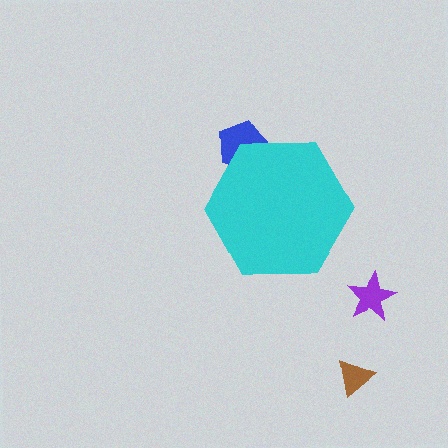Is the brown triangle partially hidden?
No, the brown triangle is fully visible.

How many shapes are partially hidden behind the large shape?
1 shape is partially hidden.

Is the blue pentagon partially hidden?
Yes, the blue pentagon is partially hidden behind the cyan hexagon.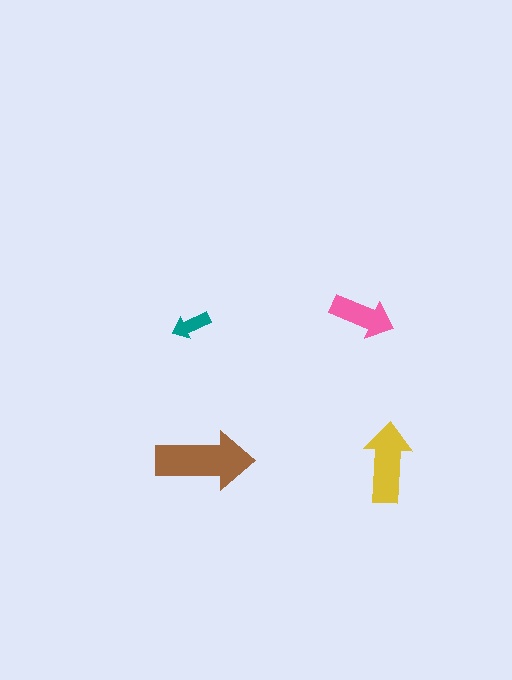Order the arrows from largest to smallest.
the brown one, the yellow one, the pink one, the teal one.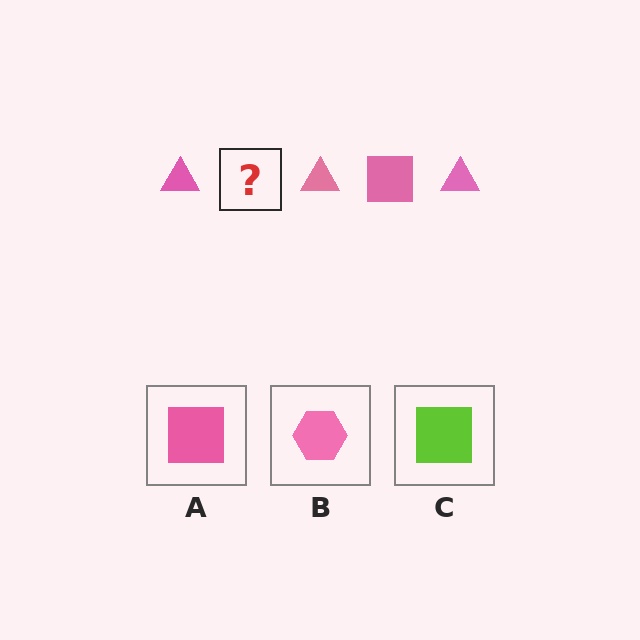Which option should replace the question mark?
Option A.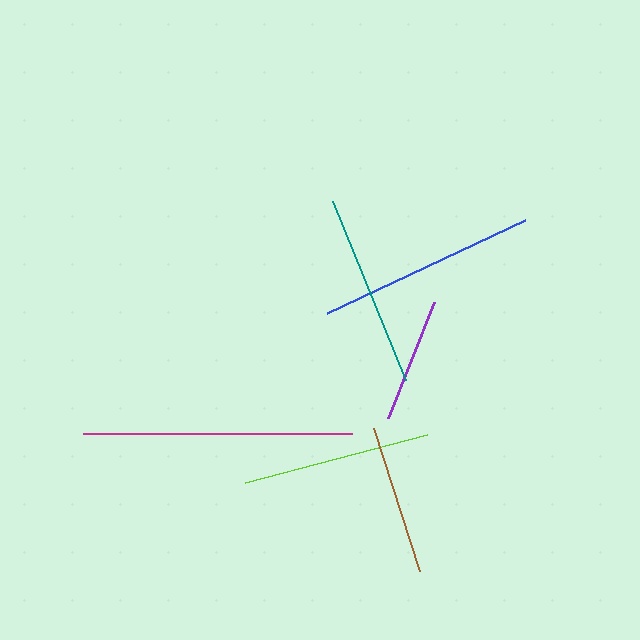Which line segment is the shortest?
The purple line is the shortest at approximately 124 pixels.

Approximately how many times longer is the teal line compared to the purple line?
The teal line is approximately 1.6 times the length of the purple line.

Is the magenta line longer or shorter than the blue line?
The magenta line is longer than the blue line.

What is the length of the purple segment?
The purple segment is approximately 124 pixels long.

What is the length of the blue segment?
The blue segment is approximately 219 pixels long.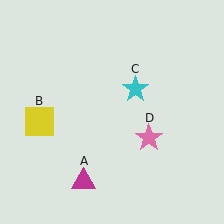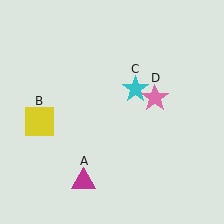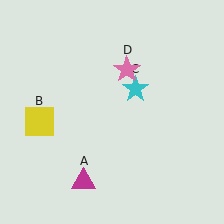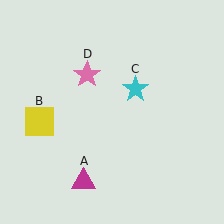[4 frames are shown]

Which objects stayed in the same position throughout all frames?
Magenta triangle (object A) and yellow square (object B) and cyan star (object C) remained stationary.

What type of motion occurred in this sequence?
The pink star (object D) rotated counterclockwise around the center of the scene.